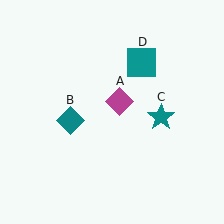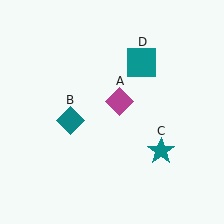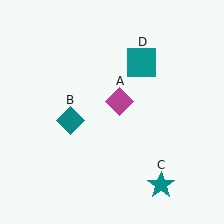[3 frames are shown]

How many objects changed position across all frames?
1 object changed position: teal star (object C).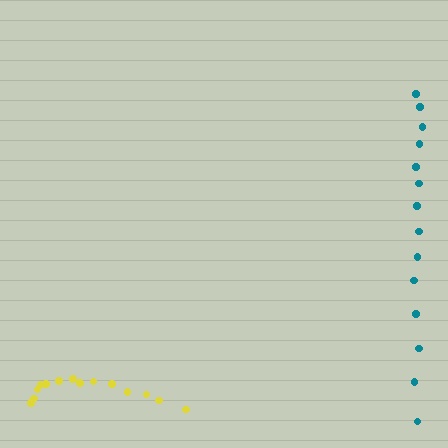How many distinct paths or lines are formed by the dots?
There are 2 distinct paths.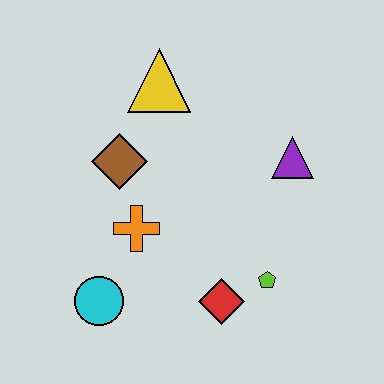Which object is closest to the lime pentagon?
The red diamond is closest to the lime pentagon.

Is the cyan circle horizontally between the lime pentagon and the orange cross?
No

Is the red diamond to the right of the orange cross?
Yes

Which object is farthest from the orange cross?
The purple triangle is farthest from the orange cross.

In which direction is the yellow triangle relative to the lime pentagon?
The yellow triangle is above the lime pentagon.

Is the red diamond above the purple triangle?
No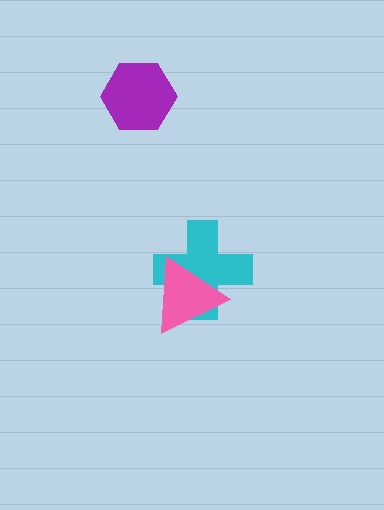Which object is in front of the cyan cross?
The pink triangle is in front of the cyan cross.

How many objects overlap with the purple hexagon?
0 objects overlap with the purple hexagon.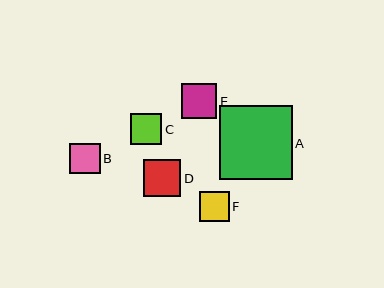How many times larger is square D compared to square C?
Square D is approximately 1.2 times the size of square C.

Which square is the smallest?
Square F is the smallest with a size of approximately 30 pixels.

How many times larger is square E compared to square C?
Square E is approximately 1.1 times the size of square C.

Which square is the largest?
Square A is the largest with a size of approximately 73 pixels.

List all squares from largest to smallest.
From largest to smallest: A, D, E, C, B, F.